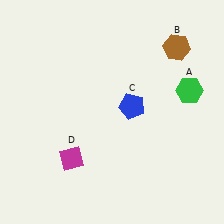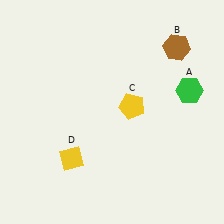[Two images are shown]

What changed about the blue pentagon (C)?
In Image 1, C is blue. In Image 2, it changed to yellow.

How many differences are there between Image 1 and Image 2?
There are 2 differences between the two images.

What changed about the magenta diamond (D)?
In Image 1, D is magenta. In Image 2, it changed to yellow.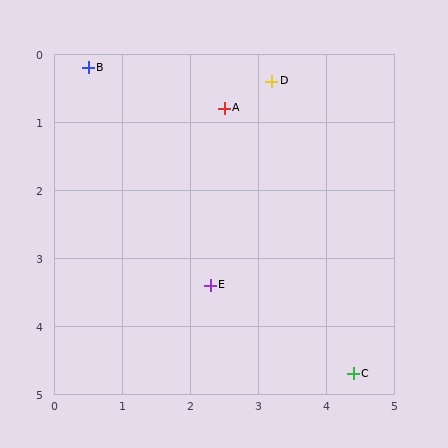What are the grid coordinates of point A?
Point A is at approximately (2.5, 0.8).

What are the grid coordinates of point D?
Point D is at approximately (3.2, 0.4).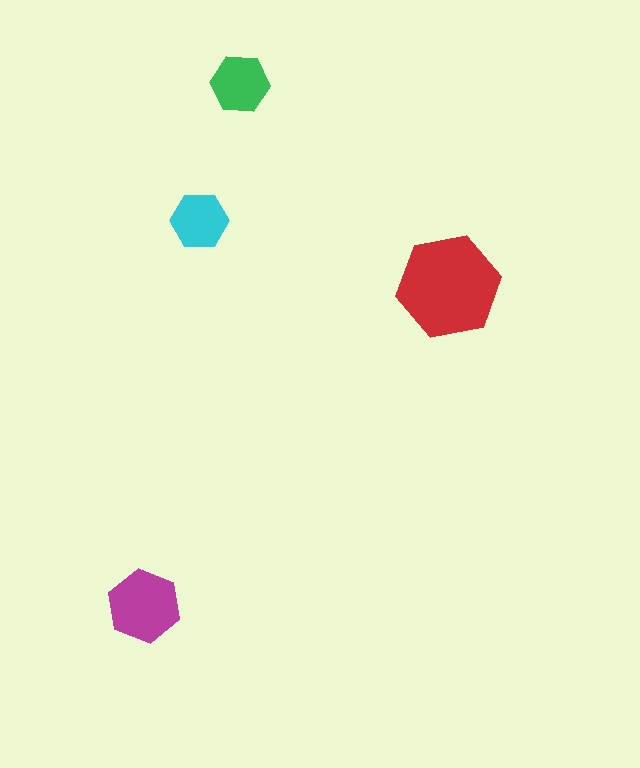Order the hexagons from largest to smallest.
the red one, the magenta one, the green one, the cyan one.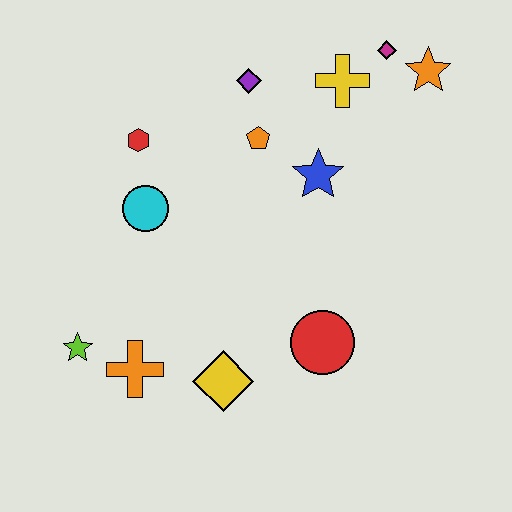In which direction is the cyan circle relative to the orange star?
The cyan circle is to the left of the orange star.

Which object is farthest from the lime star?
The orange star is farthest from the lime star.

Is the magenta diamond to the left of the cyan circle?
No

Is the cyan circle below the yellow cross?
Yes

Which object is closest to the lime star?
The orange cross is closest to the lime star.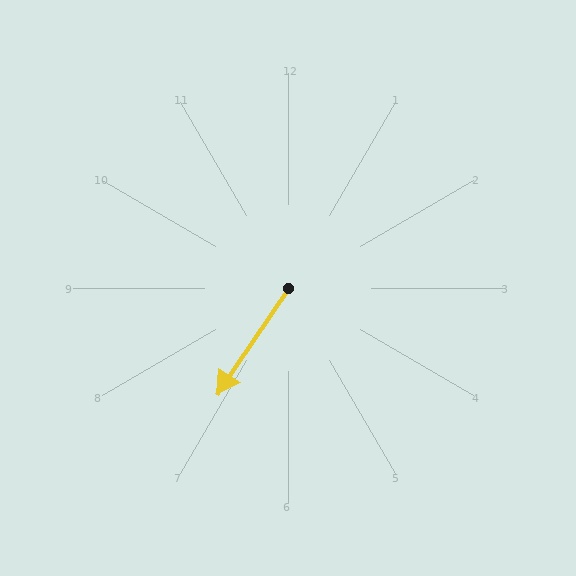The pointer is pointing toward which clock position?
Roughly 7 o'clock.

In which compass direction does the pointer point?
Southwest.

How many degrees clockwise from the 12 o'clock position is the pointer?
Approximately 214 degrees.